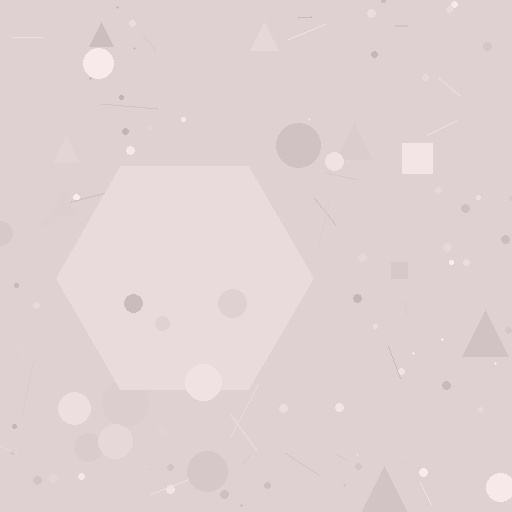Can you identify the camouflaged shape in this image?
The camouflaged shape is a hexagon.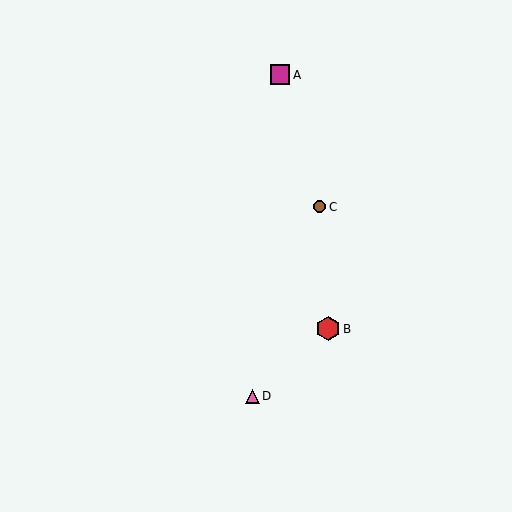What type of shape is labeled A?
Shape A is a magenta square.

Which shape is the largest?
The red hexagon (labeled B) is the largest.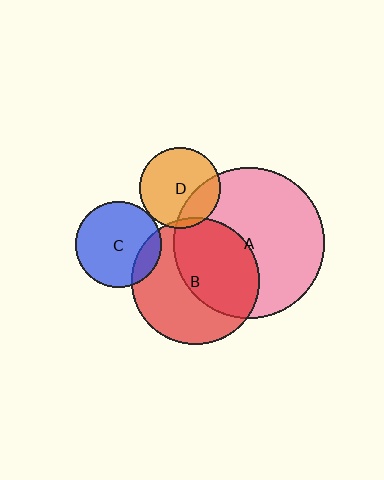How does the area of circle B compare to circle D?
Approximately 2.5 times.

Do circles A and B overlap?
Yes.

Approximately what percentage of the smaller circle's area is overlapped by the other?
Approximately 50%.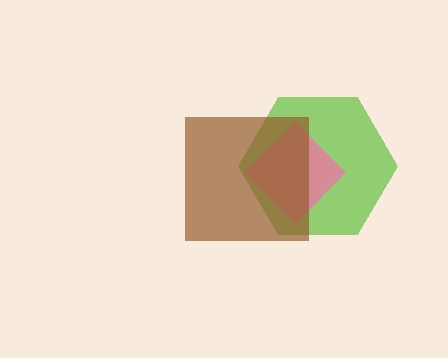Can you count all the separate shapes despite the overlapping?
Yes, there are 3 separate shapes.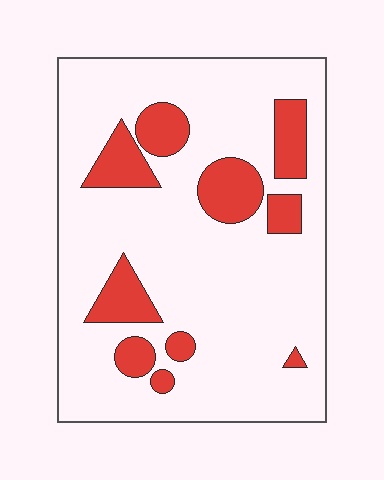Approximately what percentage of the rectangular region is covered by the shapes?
Approximately 20%.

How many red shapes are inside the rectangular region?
10.